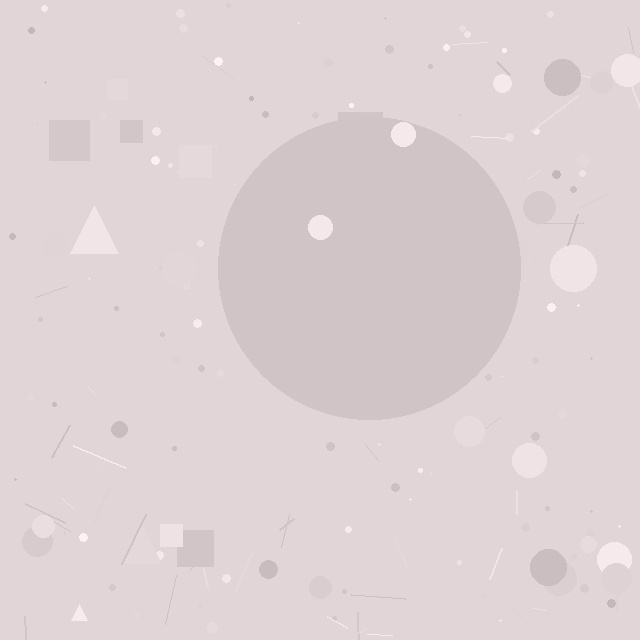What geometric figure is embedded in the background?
A circle is embedded in the background.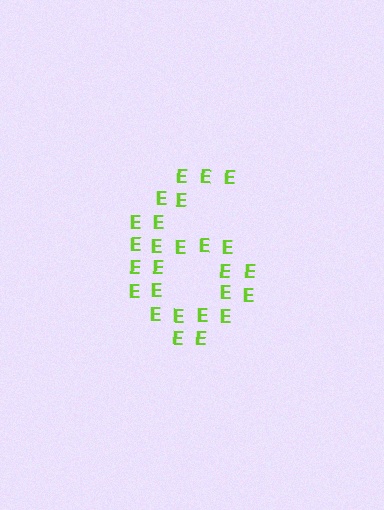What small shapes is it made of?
It is made of small letter E's.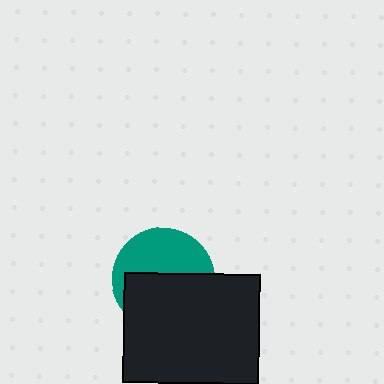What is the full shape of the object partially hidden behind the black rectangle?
The partially hidden object is a teal circle.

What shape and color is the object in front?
The object in front is a black rectangle.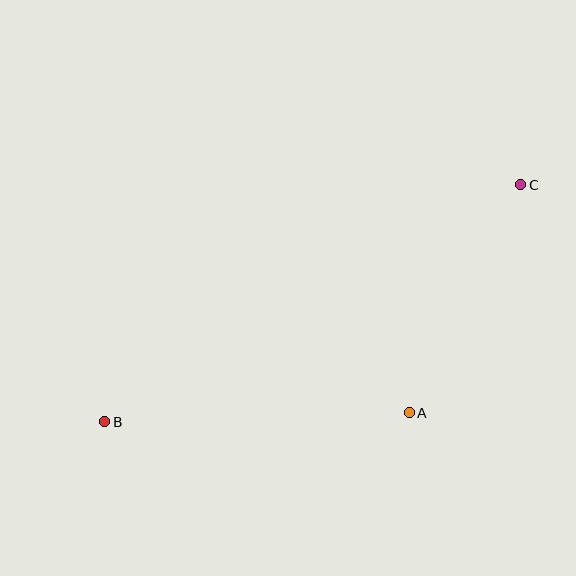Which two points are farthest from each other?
Points B and C are farthest from each other.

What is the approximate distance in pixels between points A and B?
The distance between A and B is approximately 305 pixels.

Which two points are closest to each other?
Points A and C are closest to each other.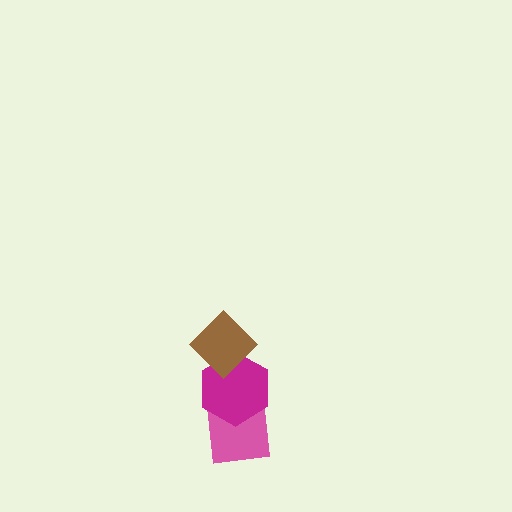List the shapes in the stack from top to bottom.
From top to bottom: the brown diamond, the magenta hexagon, the pink square.